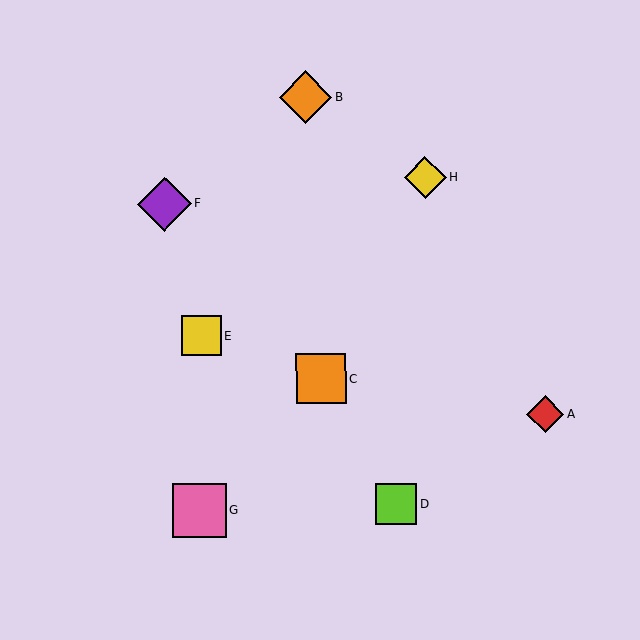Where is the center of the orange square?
The center of the orange square is at (321, 379).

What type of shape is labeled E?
Shape E is a yellow square.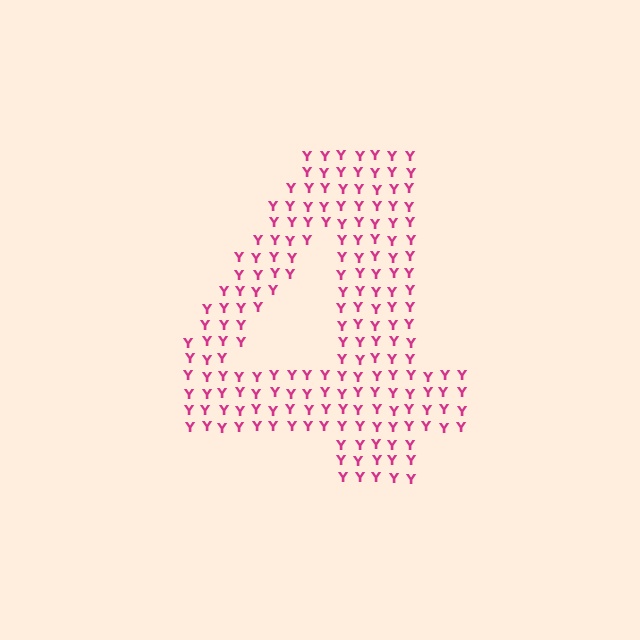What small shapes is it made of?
It is made of small letter Y's.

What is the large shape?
The large shape is the digit 4.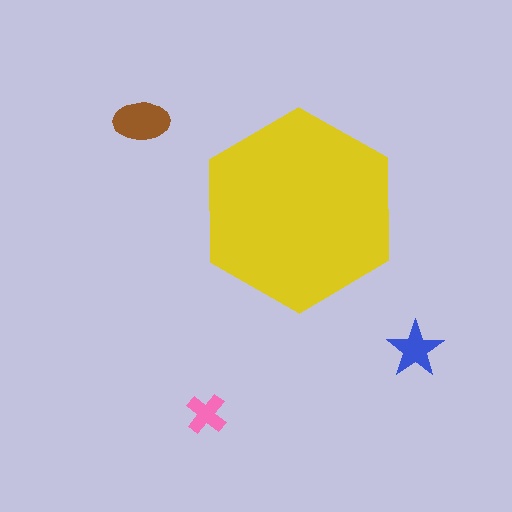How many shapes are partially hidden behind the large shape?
0 shapes are partially hidden.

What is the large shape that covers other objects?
A yellow hexagon.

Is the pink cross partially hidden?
No, the pink cross is fully visible.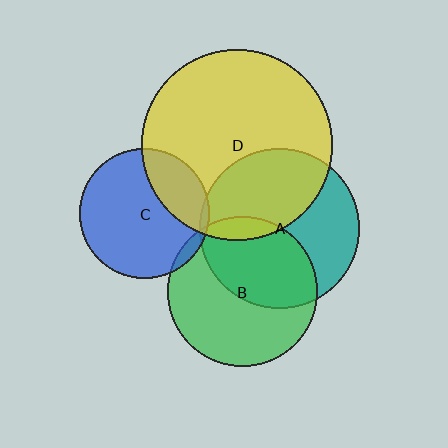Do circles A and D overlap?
Yes.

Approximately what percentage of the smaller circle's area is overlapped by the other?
Approximately 40%.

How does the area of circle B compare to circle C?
Approximately 1.3 times.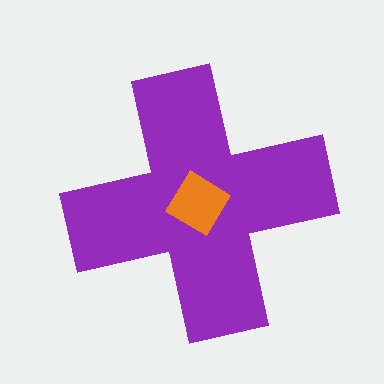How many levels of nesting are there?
2.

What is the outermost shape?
The purple cross.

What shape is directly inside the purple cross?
The orange diamond.